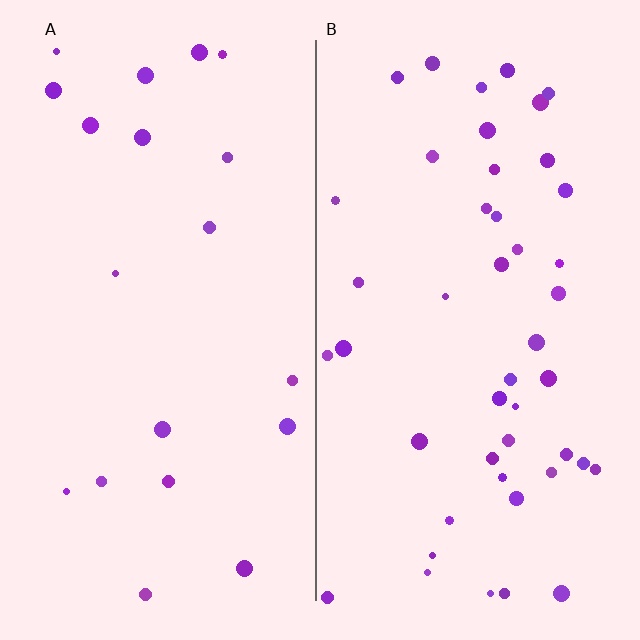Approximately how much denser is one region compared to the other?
Approximately 2.2× — region B over region A.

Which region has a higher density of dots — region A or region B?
B (the right).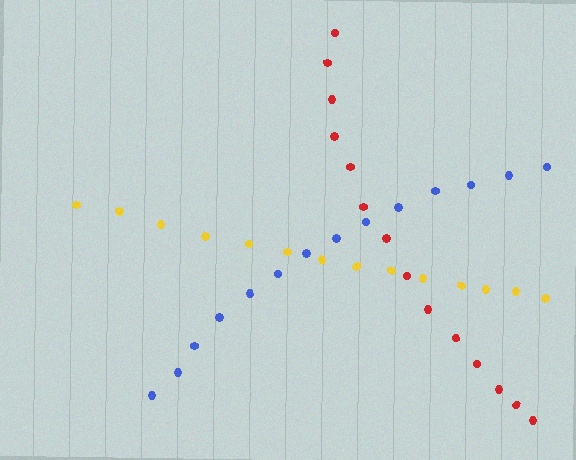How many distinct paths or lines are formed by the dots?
There are 3 distinct paths.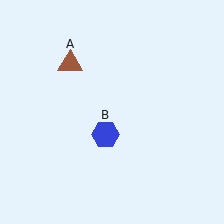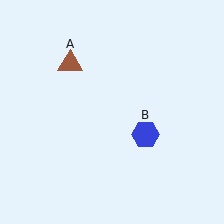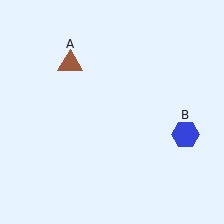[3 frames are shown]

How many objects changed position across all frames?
1 object changed position: blue hexagon (object B).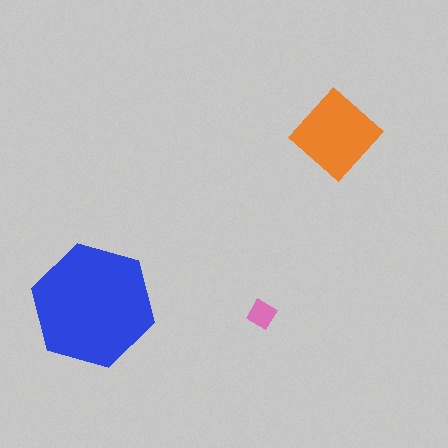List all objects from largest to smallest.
The blue hexagon, the orange diamond, the pink diamond.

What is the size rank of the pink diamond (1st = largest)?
3rd.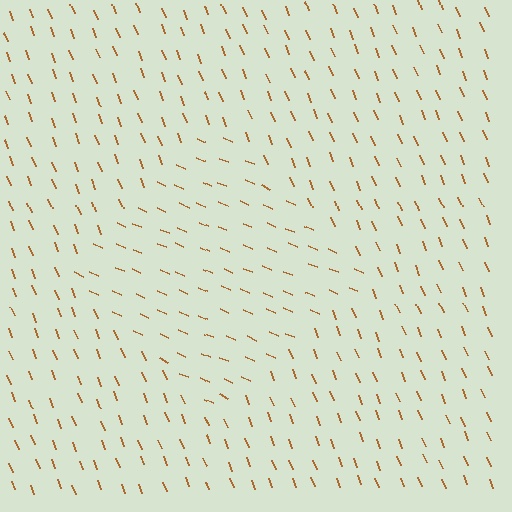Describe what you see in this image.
The image is filled with small brown line segments. A diamond region in the image has lines oriented differently from the surrounding lines, creating a visible texture boundary.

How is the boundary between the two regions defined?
The boundary is defined purely by a change in line orientation (approximately 45 degrees difference). All lines are the same color and thickness.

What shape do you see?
I see a diamond.